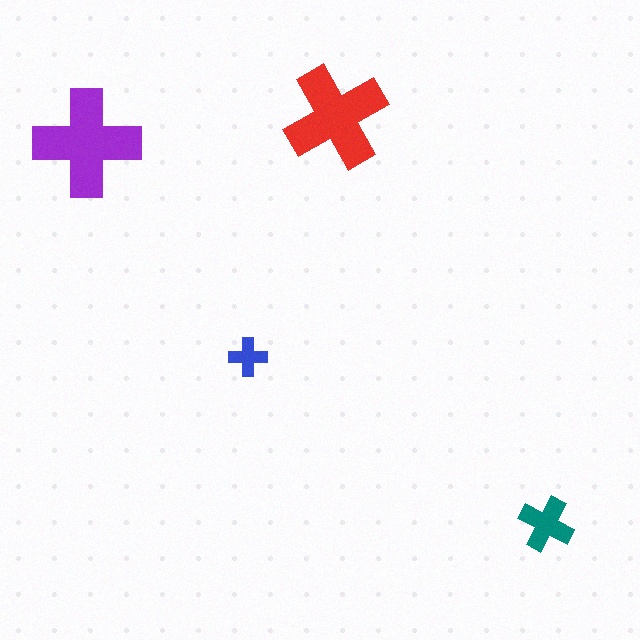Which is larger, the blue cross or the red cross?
The red one.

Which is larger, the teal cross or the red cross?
The red one.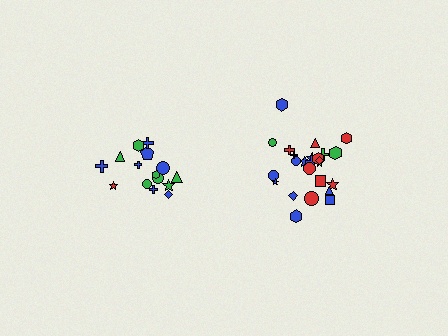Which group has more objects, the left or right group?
The right group.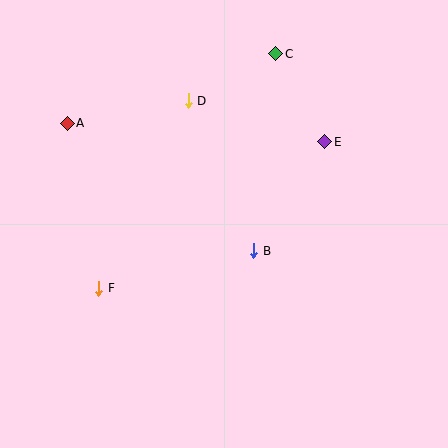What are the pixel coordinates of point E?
Point E is at (325, 142).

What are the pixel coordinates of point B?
Point B is at (254, 251).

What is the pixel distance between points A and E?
The distance between A and E is 258 pixels.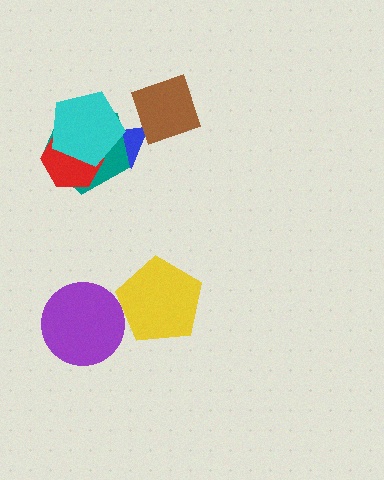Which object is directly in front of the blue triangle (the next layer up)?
The teal pentagon is directly in front of the blue triangle.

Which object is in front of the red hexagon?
The cyan pentagon is in front of the red hexagon.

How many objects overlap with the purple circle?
0 objects overlap with the purple circle.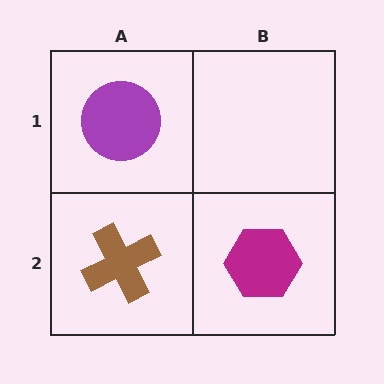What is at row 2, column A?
A brown cross.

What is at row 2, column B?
A magenta hexagon.